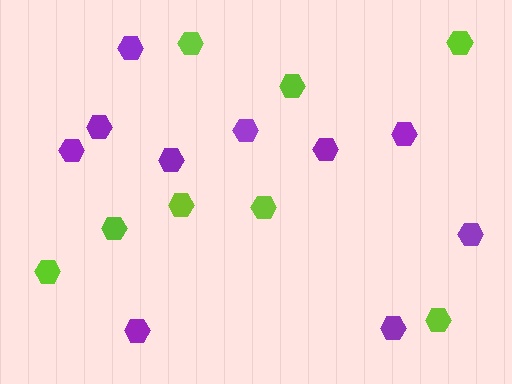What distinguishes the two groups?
There are 2 groups: one group of purple hexagons (10) and one group of lime hexagons (8).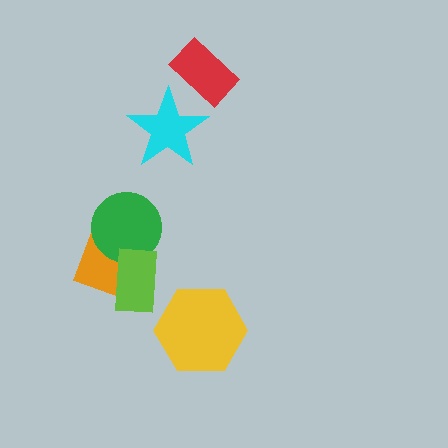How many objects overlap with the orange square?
2 objects overlap with the orange square.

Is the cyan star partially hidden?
No, no other shape covers it.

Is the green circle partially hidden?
Yes, it is partially covered by another shape.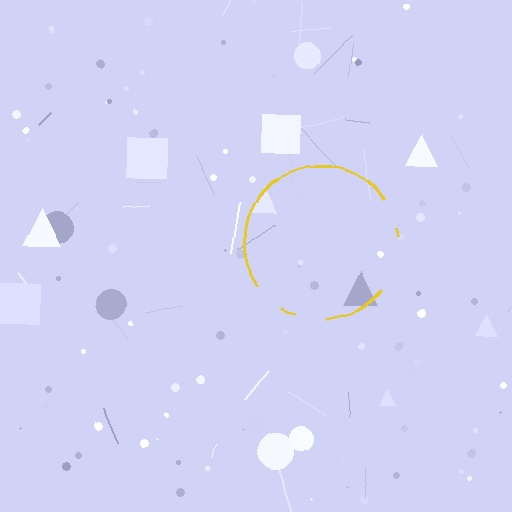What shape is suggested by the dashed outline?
The dashed outline suggests a circle.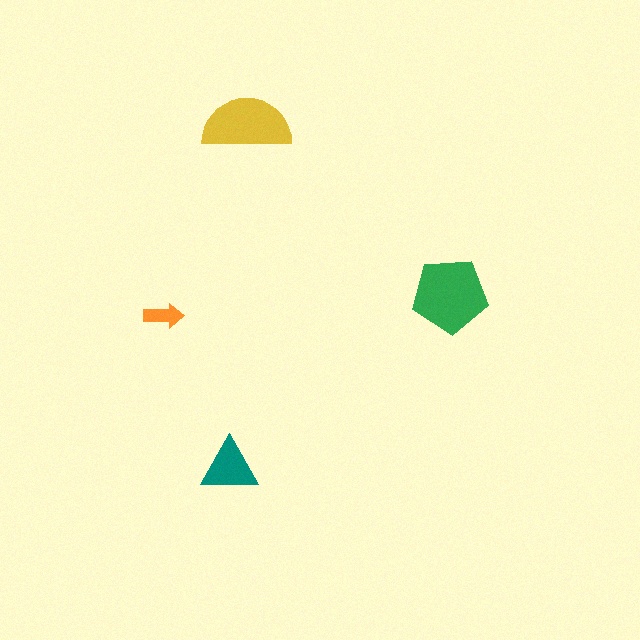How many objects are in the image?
There are 4 objects in the image.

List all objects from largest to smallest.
The green pentagon, the yellow semicircle, the teal triangle, the orange arrow.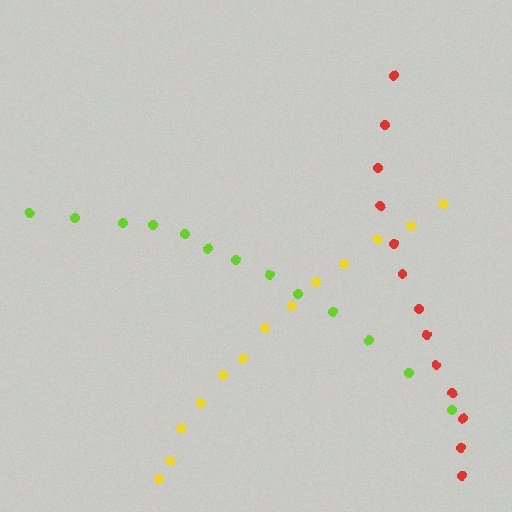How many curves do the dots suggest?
There are 3 distinct paths.